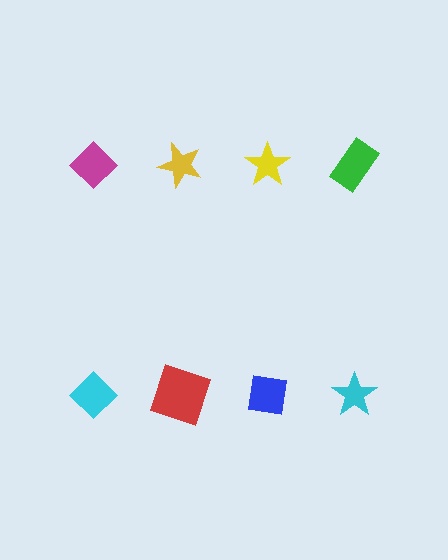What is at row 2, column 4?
A cyan star.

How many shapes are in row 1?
4 shapes.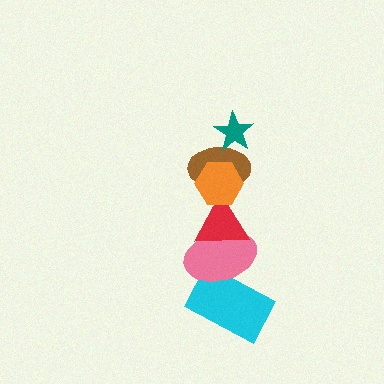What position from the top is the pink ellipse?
The pink ellipse is 5th from the top.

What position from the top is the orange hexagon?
The orange hexagon is 2nd from the top.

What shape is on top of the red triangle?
The brown ellipse is on top of the red triangle.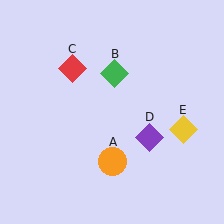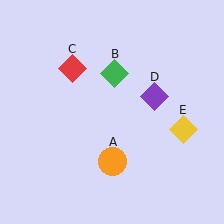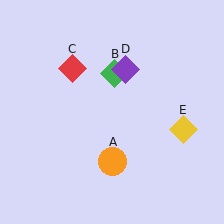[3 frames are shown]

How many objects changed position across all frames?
1 object changed position: purple diamond (object D).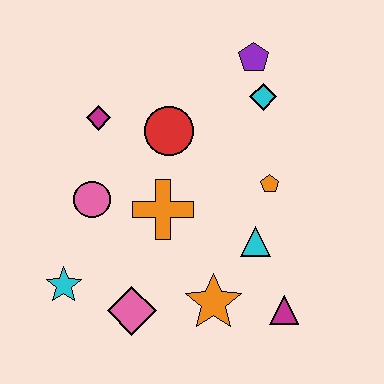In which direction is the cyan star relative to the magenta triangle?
The cyan star is to the left of the magenta triangle.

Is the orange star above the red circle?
No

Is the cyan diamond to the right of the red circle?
Yes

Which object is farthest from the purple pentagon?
The cyan star is farthest from the purple pentagon.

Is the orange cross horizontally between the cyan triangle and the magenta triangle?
No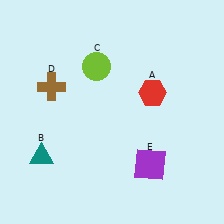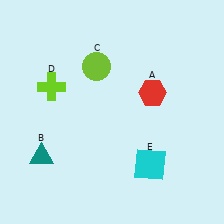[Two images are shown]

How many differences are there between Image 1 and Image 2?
There are 2 differences between the two images.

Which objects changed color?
D changed from brown to lime. E changed from purple to cyan.